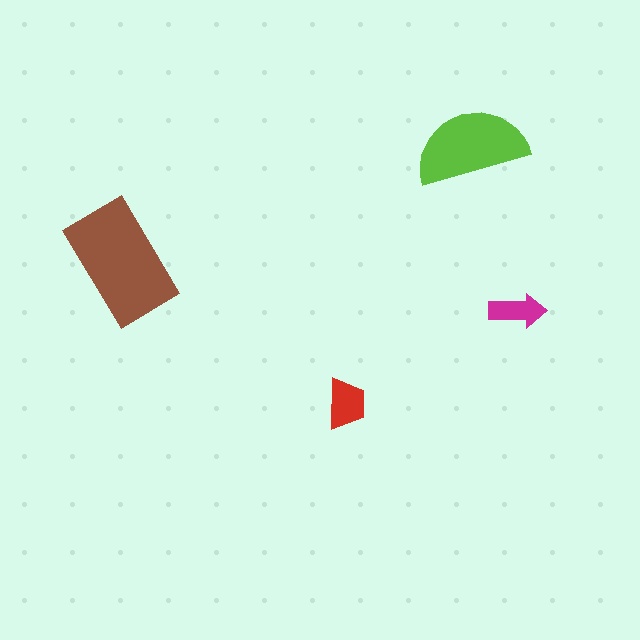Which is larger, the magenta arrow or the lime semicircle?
The lime semicircle.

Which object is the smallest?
The magenta arrow.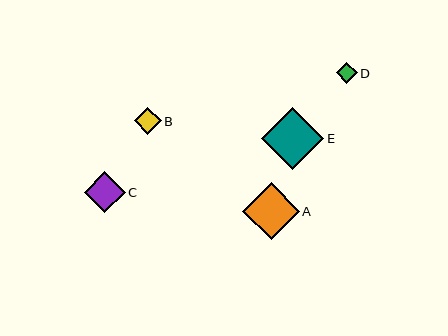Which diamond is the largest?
Diamond E is the largest with a size of approximately 63 pixels.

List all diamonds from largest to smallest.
From largest to smallest: E, A, C, B, D.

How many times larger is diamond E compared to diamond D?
Diamond E is approximately 3.0 times the size of diamond D.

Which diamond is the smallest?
Diamond D is the smallest with a size of approximately 21 pixels.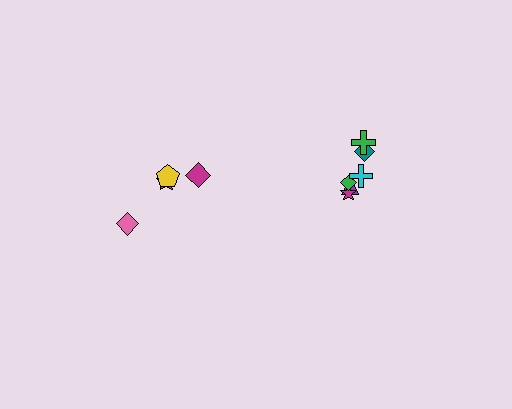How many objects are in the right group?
There are 6 objects.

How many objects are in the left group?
There are 4 objects.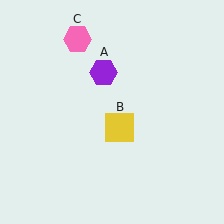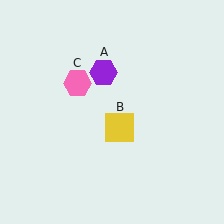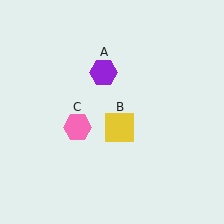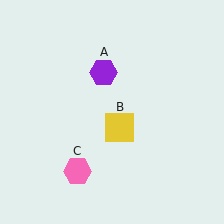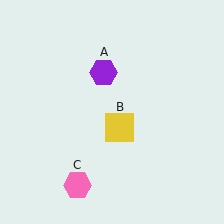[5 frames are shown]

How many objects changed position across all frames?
1 object changed position: pink hexagon (object C).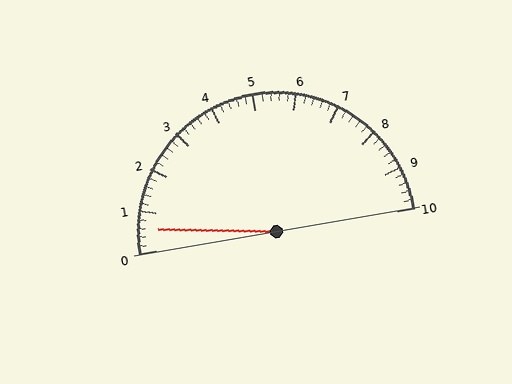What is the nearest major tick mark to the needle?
The nearest major tick mark is 1.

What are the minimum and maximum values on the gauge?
The gauge ranges from 0 to 10.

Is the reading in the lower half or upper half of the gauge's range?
The reading is in the lower half of the range (0 to 10).